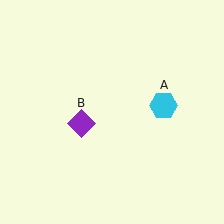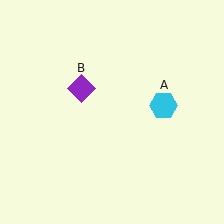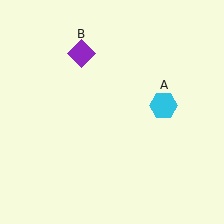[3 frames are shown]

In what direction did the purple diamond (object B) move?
The purple diamond (object B) moved up.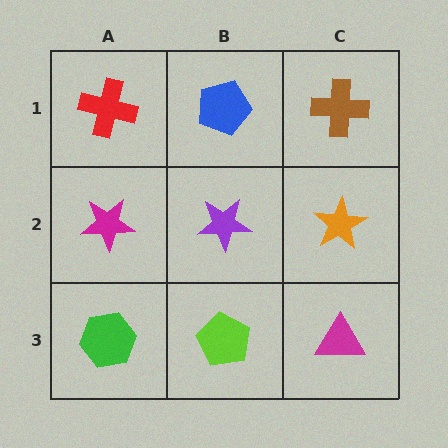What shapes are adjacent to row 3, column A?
A magenta star (row 2, column A), a lime pentagon (row 3, column B).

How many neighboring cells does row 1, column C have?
2.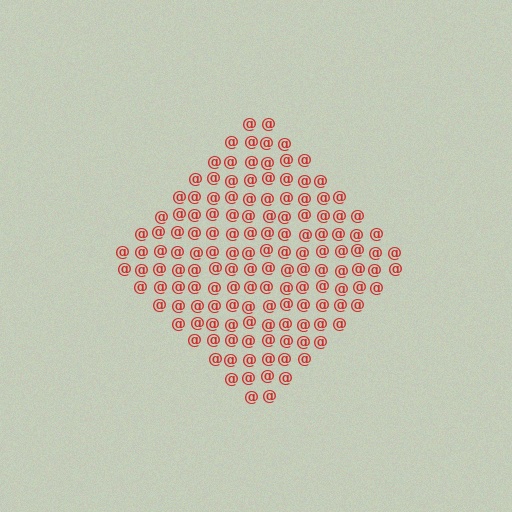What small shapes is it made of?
It is made of small at signs.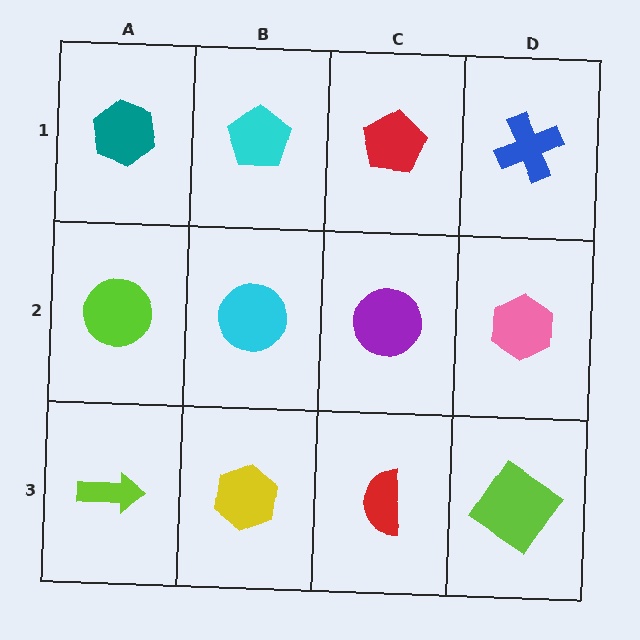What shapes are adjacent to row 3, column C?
A purple circle (row 2, column C), a yellow hexagon (row 3, column B), a lime diamond (row 3, column D).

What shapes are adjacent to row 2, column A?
A teal hexagon (row 1, column A), a lime arrow (row 3, column A), a cyan circle (row 2, column B).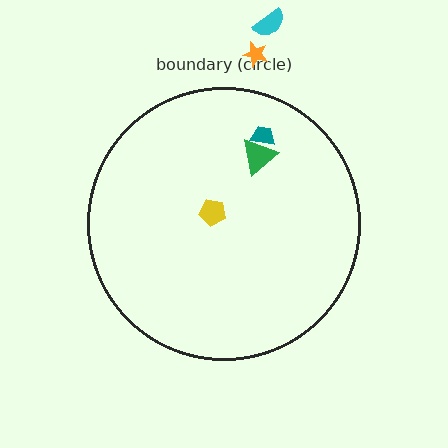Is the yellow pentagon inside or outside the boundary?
Inside.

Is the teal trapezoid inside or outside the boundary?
Inside.